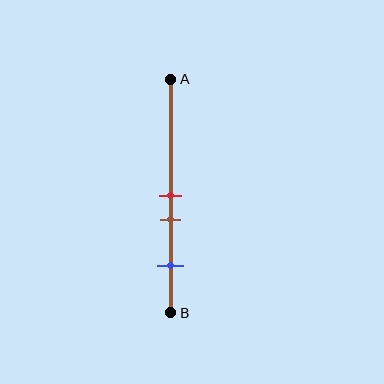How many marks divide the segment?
There are 3 marks dividing the segment.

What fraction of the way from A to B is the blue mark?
The blue mark is approximately 80% (0.8) of the way from A to B.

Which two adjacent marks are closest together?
The red and brown marks are the closest adjacent pair.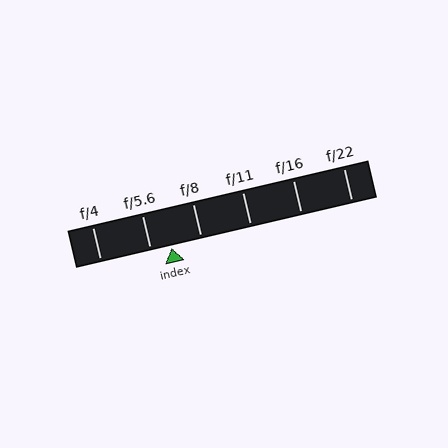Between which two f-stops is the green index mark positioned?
The index mark is between f/5.6 and f/8.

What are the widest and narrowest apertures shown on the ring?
The widest aperture shown is f/4 and the narrowest is f/22.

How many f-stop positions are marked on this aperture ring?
There are 6 f-stop positions marked.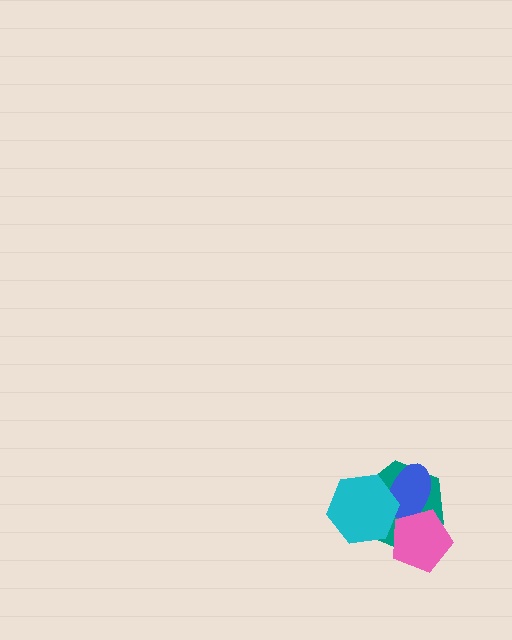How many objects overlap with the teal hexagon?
3 objects overlap with the teal hexagon.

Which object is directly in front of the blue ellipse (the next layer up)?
The cyan hexagon is directly in front of the blue ellipse.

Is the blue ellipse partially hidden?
Yes, it is partially covered by another shape.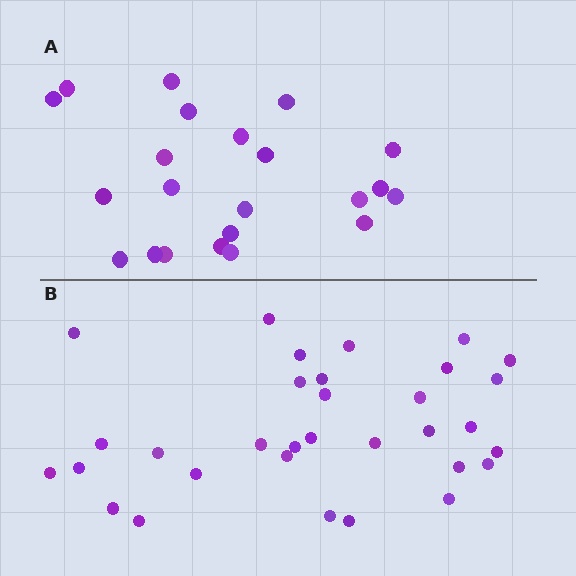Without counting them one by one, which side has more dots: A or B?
Region B (the bottom region) has more dots.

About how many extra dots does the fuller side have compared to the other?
Region B has roughly 10 or so more dots than region A.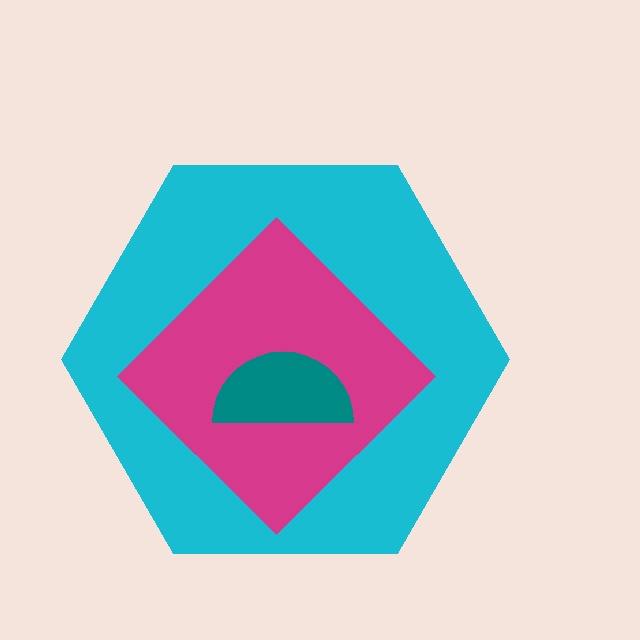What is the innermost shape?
The teal semicircle.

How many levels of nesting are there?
3.